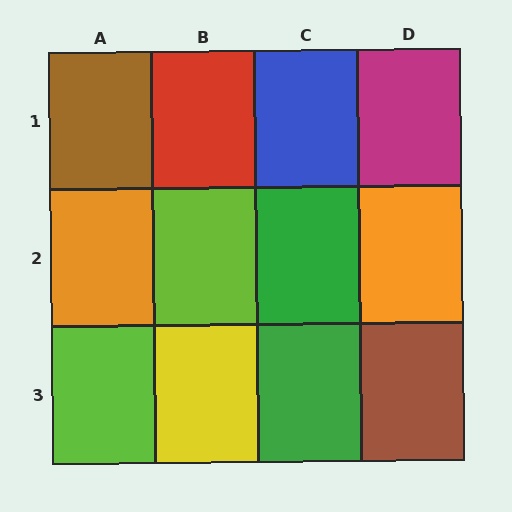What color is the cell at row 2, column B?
Lime.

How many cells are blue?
1 cell is blue.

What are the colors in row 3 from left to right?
Lime, yellow, green, brown.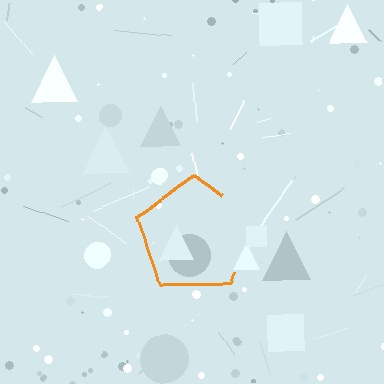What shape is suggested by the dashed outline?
The dashed outline suggests a pentagon.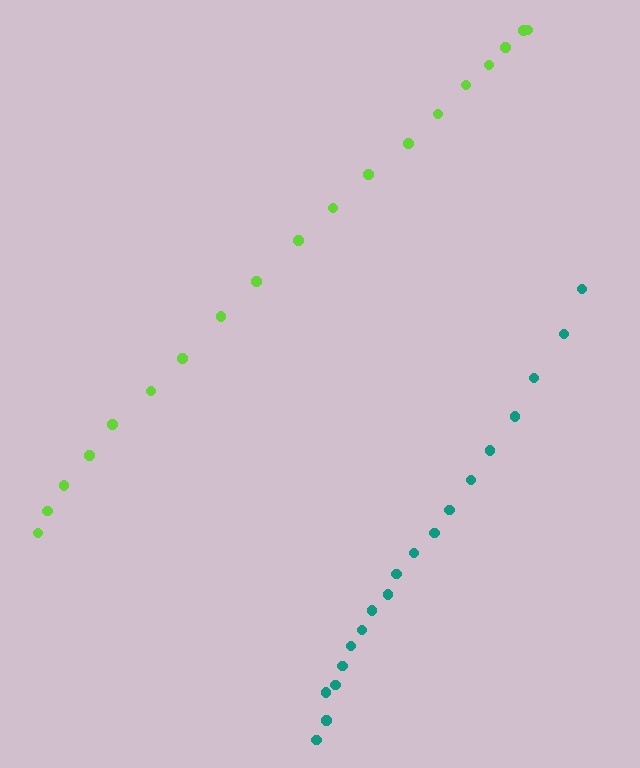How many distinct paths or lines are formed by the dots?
There are 2 distinct paths.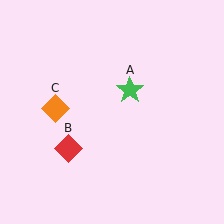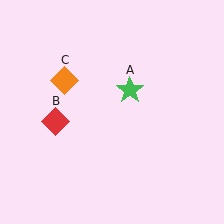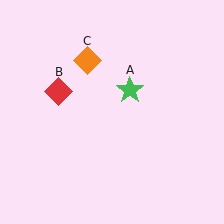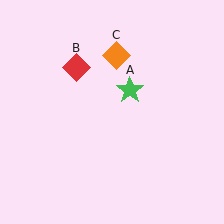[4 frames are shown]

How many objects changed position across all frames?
2 objects changed position: red diamond (object B), orange diamond (object C).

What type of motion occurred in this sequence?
The red diamond (object B), orange diamond (object C) rotated clockwise around the center of the scene.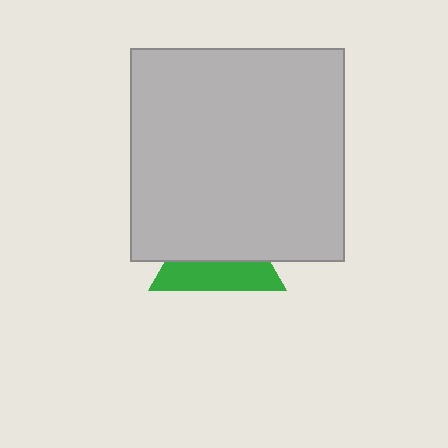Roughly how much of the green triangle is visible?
A small part of it is visible (roughly 44%).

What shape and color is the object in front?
The object in front is a light gray square.